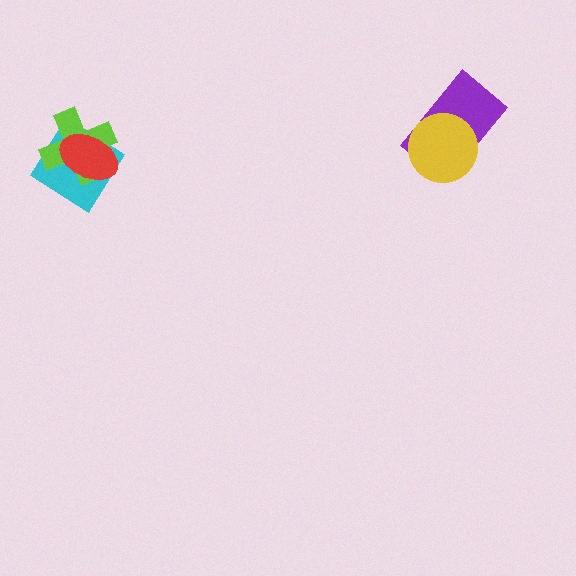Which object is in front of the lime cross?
The red ellipse is in front of the lime cross.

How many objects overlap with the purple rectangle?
1 object overlaps with the purple rectangle.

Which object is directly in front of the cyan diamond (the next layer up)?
The lime cross is directly in front of the cyan diamond.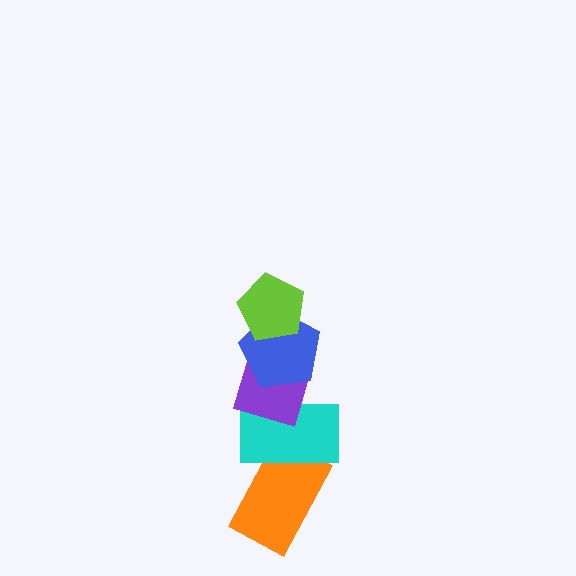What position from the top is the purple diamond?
The purple diamond is 3rd from the top.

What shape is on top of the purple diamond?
The blue pentagon is on top of the purple diamond.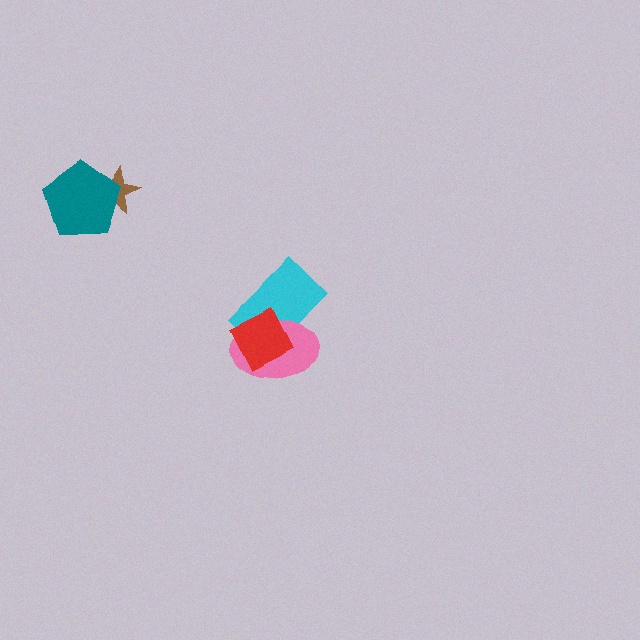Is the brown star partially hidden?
Yes, it is partially covered by another shape.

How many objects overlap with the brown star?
1 object overlaps with the brown star.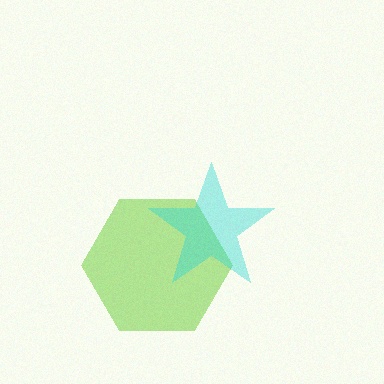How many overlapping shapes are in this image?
There are 2 overlapping shapes in the image.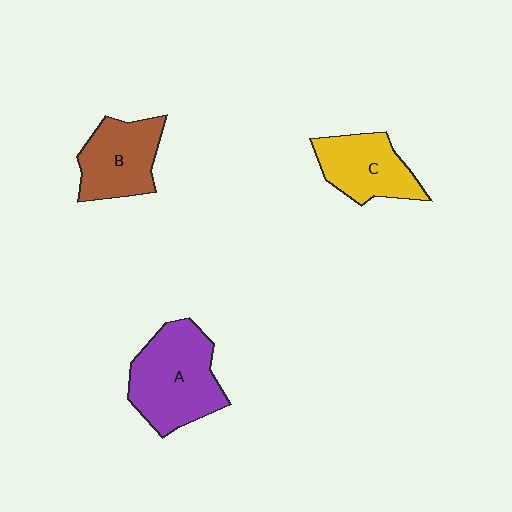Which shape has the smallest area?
Shape C (yellow).